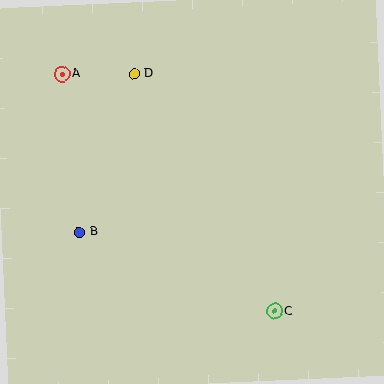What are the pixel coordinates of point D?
Point D is at (134, 74).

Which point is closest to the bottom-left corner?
Point B is closest to the bottom-left corner.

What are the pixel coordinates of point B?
Point B is at (79, 232).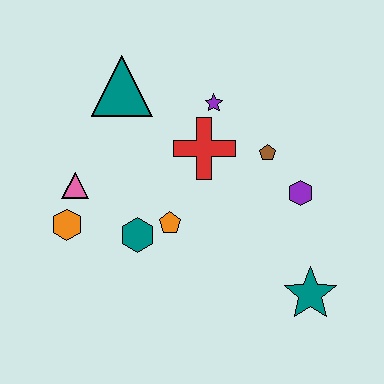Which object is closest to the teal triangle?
The purple star is closest to the teal triangle.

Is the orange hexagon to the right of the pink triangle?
No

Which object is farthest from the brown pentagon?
The orange hexagon is farthest from the brown pentagon.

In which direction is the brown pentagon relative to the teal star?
The brown pentagon is above the teal star.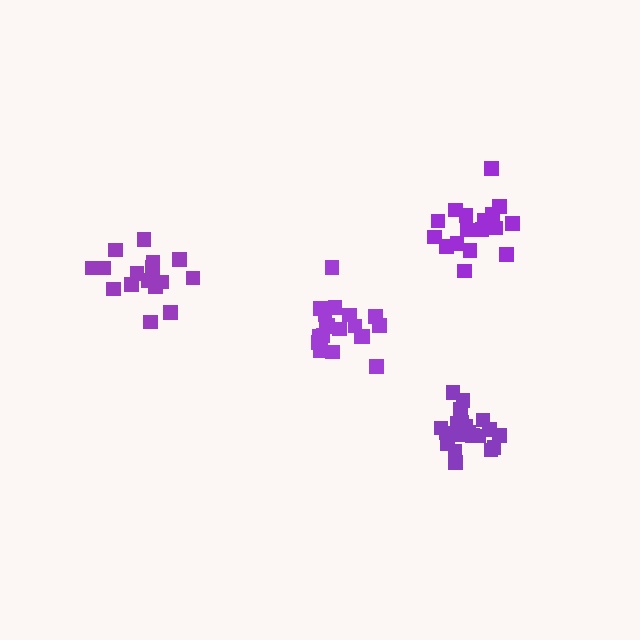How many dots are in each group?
Group 1: 20 dots, Group 2: 18 dots, Group 3: 16 dots, Group 4: 19 dots (73 total).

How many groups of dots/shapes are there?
There are 4 groups.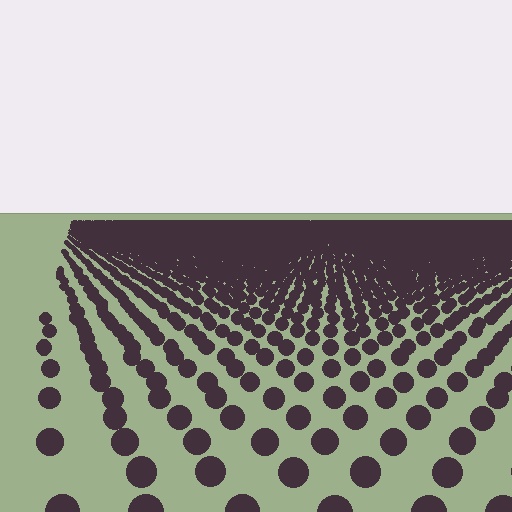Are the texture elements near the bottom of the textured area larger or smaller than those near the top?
Larger. Near the bottom, elements are closer to the viewer and appear at a bigger on-screen size.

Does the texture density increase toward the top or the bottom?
Density increases toward the top.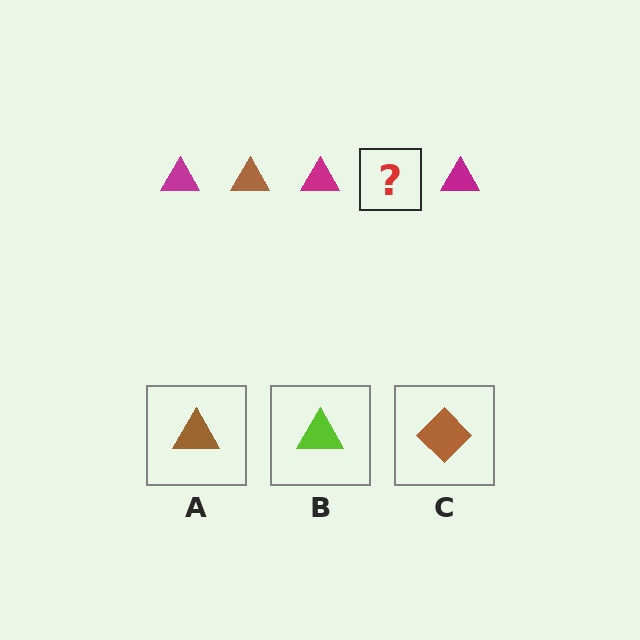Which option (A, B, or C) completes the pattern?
A.